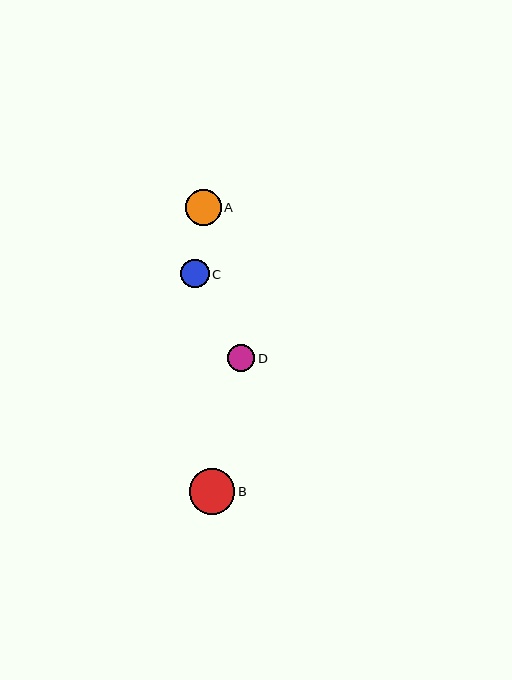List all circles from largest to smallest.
From largest to smallest: B, A, C, D.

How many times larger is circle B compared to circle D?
Circle B is approximately 1.7 times the size of circle D.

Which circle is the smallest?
Circle D is the smallest with a size of approximately 27 pixels.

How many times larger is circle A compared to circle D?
Circle A is approximately 1.3 times the size of circle D.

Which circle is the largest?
Circle B is the largest with a size of approximately 45 pixels.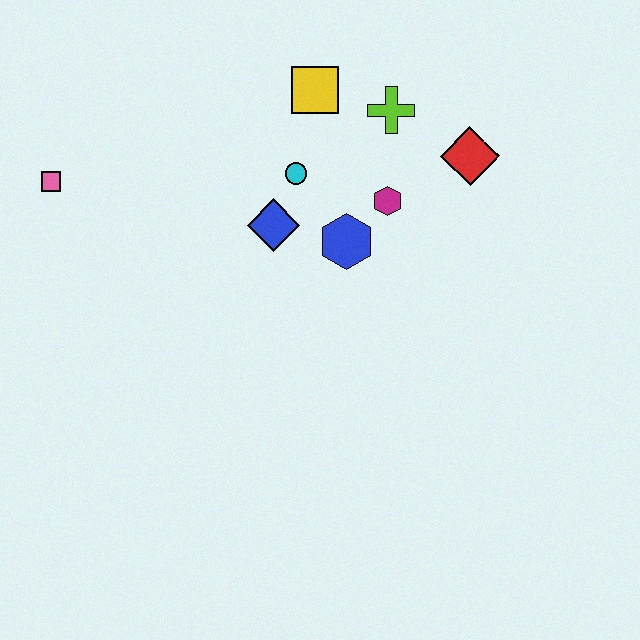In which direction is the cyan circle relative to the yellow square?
The cyan circle is below the yellow square.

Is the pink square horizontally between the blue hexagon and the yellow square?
No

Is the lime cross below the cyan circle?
No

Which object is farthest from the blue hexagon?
The pink square is farthest from the blue hexagon.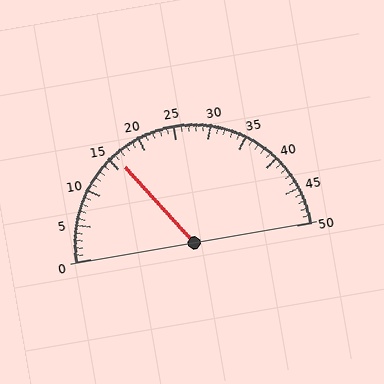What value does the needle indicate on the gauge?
The needle indicates approximately 16.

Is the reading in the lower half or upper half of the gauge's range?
The reading is in the lower half of the range (0 to 50).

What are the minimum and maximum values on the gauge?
The gauge ranges from 0 to 50.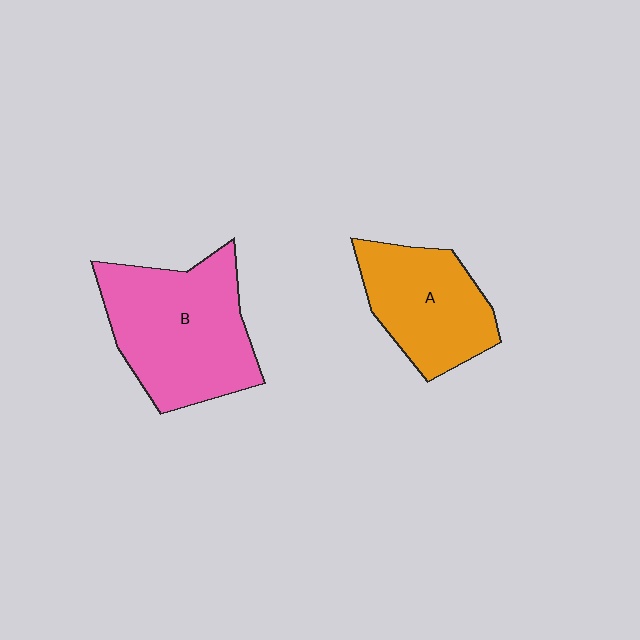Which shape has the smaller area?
Shape A (orange).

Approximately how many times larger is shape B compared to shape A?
Approximately 1.4 times.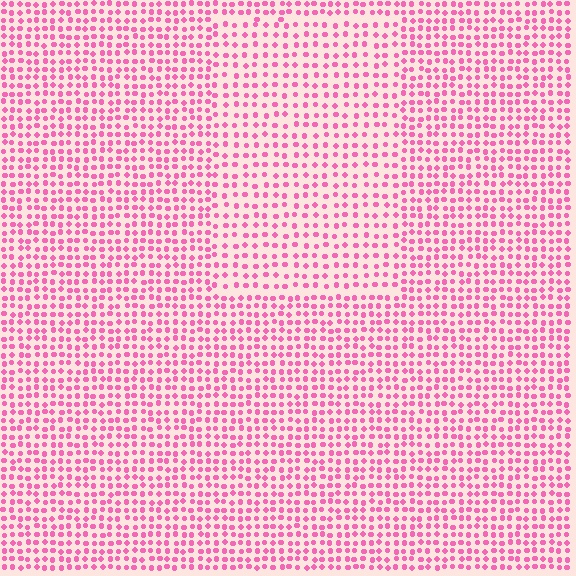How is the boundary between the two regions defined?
The boundary is defined by a change in element density (approximately 1.5x ratio). All elements are the same color, size, and shape.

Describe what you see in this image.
The image contains small pink elements arranged at two different densities. A rectangle-shaped region is visible where the elements are less densely packed than the surrounding area.